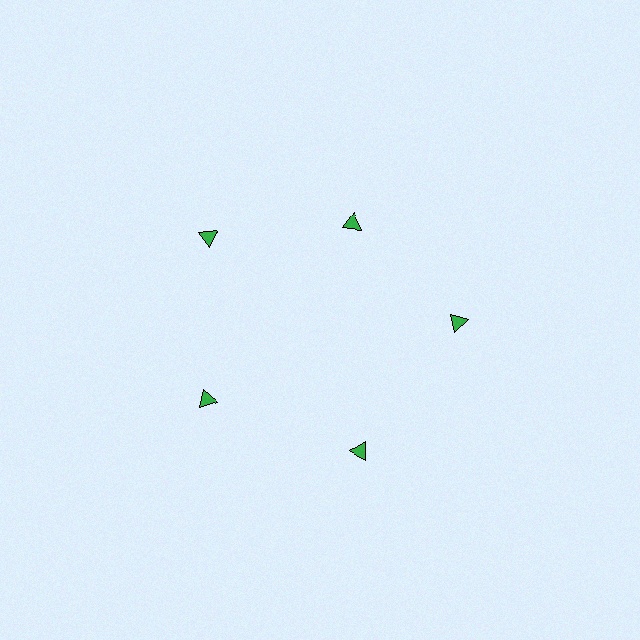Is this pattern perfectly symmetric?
No. The 5 green triangles are arranged in a ring, but one element near the 1 o'clock position is pulled inward toward the center, breaking the 5-fold rotational symmetry.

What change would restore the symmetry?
The symmetry would be restored by moving it outward, back onto the ring so that all 5 triangles sit at equal angles and equal distance from the center.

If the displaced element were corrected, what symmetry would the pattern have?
It would have 5-fold rotational symmetry — the pattern would map onto itself every 72 degrees.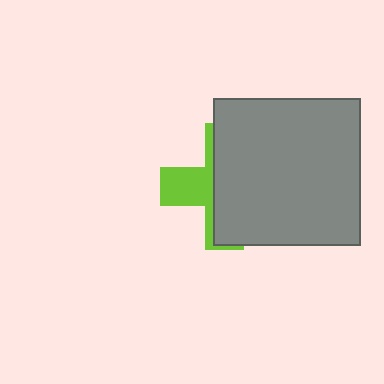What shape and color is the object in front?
The object in front is a gray square.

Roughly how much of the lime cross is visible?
A small part of it is visible (roughly 35%).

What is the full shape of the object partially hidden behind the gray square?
The partially hidden object is a lime cross.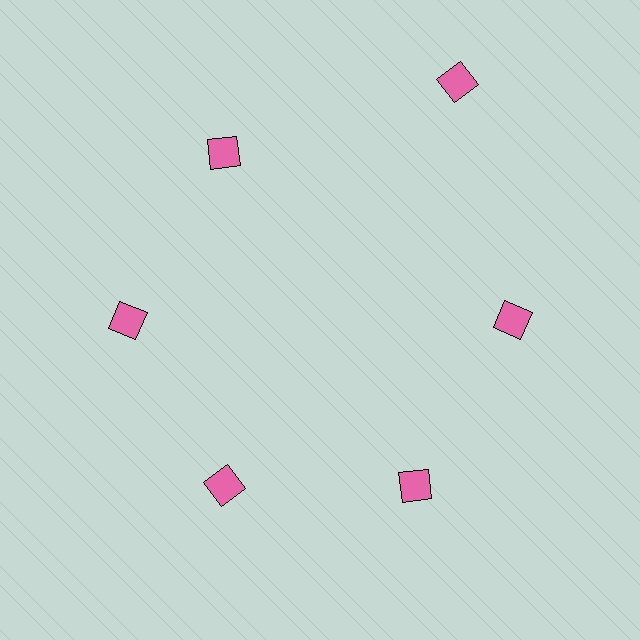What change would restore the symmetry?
The symmetry would be restored by moving it inward, back onto the ring so that all 6 diamonds sit at equal angles and equal distance from the center.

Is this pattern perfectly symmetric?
No. The 6 pink diamonds are arranged in a ring, but one element near the 1 o'clock position is pushed outward from the center, breaking the 6-fold rotational symmetry.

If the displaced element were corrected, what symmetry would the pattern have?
It would have 6-fold rotational symmetry — the pattern would map onto itself every 60 degrees.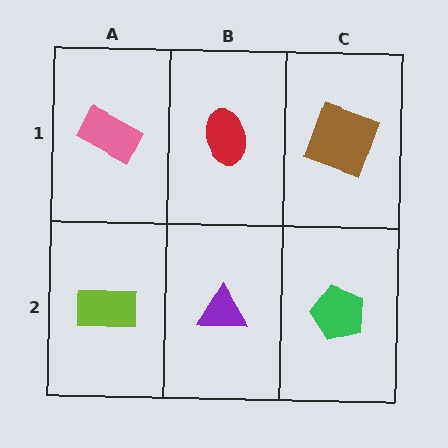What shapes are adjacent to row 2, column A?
A pink rectangle (row 1, column A), a purple triangle (row 2, column B).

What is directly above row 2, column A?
A pink rectangle.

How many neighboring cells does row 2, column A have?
2.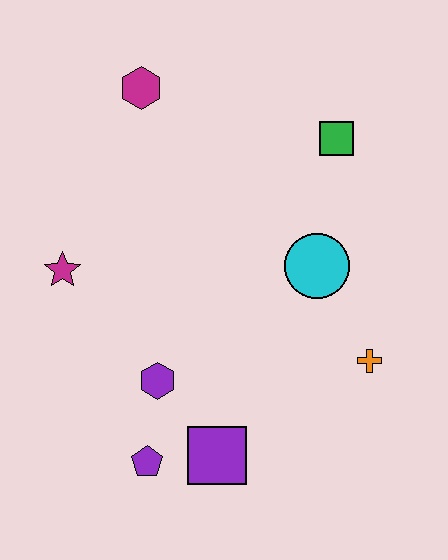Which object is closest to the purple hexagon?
The purple pentagon is closest to the purple hexagon.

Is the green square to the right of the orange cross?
No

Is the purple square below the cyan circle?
Yes